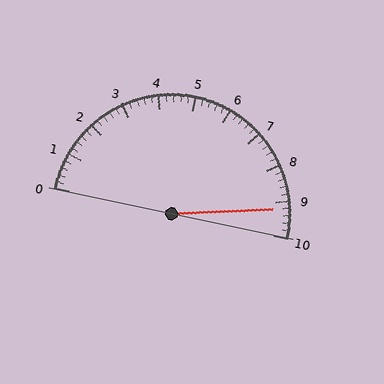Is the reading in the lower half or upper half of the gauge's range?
The reading is in the upper half of the range (0 to 10).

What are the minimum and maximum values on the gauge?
The gauge ranges from 0 to 10.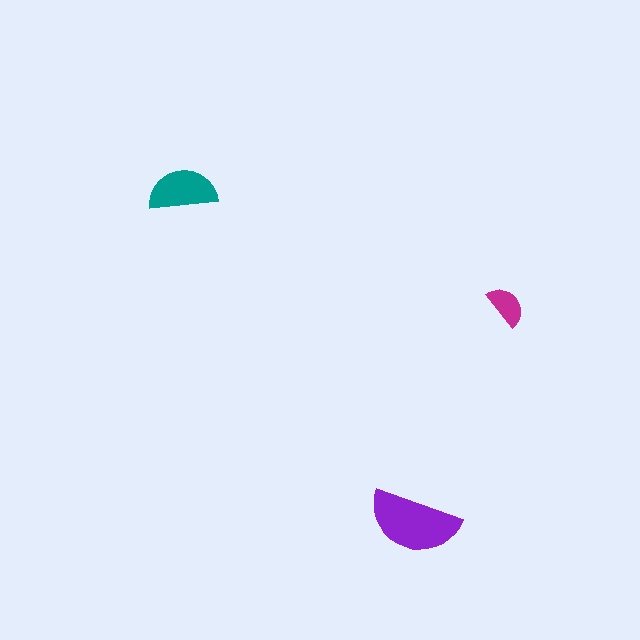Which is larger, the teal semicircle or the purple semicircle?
The purple one.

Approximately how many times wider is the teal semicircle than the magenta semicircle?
About 1.5 times wider.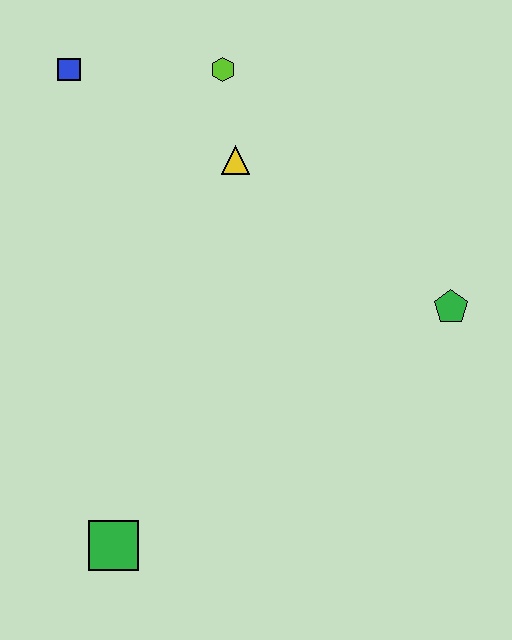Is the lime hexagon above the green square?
Yes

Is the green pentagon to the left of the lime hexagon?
No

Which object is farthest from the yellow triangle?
The green square is farthest from the yellow triangle.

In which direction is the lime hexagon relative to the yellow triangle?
The lime hexagon is above the yellow triangle.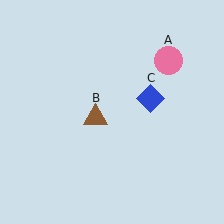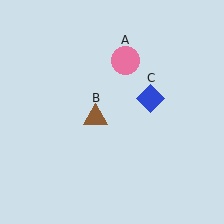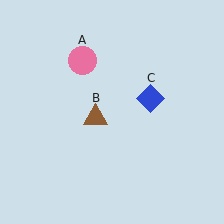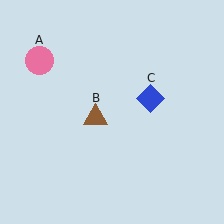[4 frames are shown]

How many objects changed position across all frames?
1 object changed position: pink circle (object A).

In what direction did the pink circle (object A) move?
The pink circle (object A) moved left.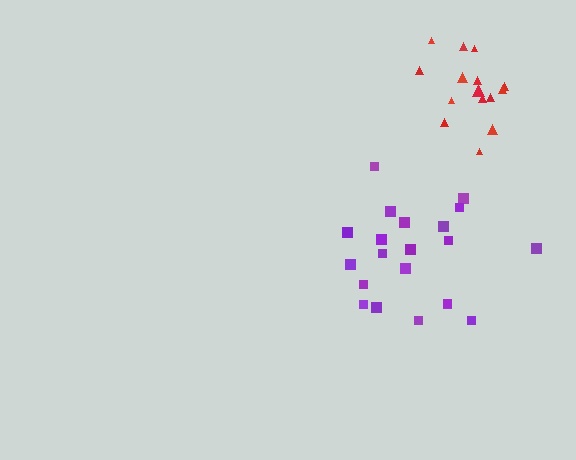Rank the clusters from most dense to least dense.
red, purple.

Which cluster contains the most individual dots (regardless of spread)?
Purple (21).